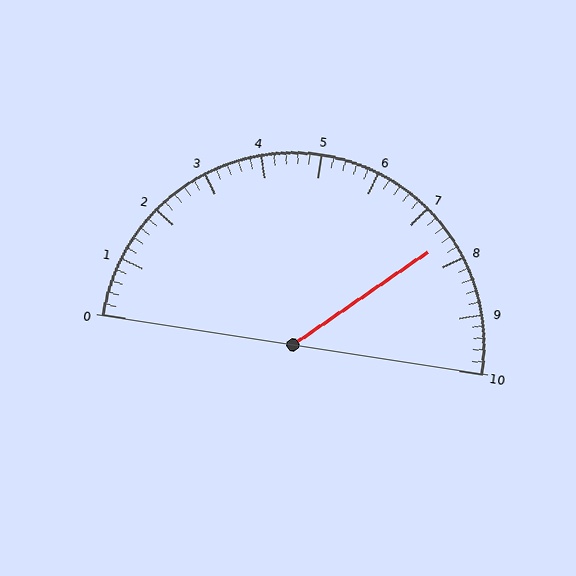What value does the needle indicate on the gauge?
The needle indicates approximately 7.6.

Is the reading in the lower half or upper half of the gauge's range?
The reading is in the upper half of the range (0 to 10).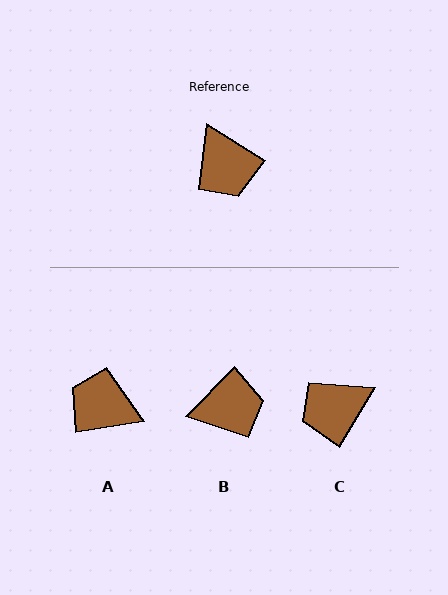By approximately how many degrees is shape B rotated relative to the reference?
Approximately 78 degrees counter-clockwise.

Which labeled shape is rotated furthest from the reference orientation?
A, about 139 degrees away.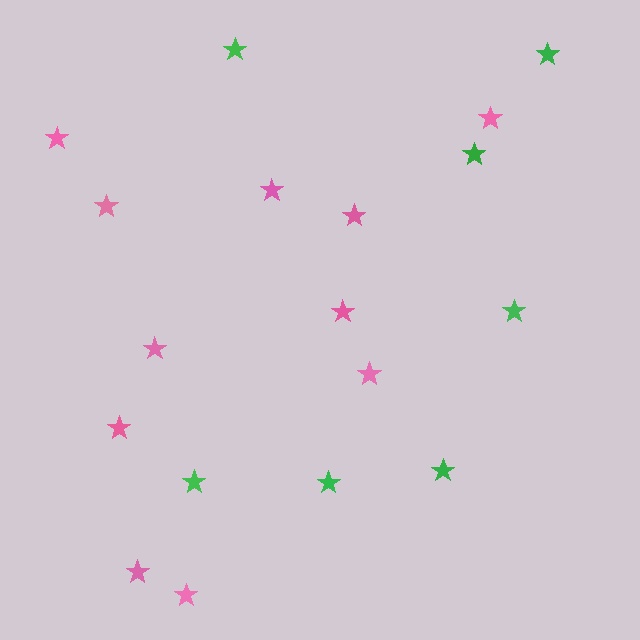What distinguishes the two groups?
There are 2 groups: one group of green stars (7) and one group of pink stars (11).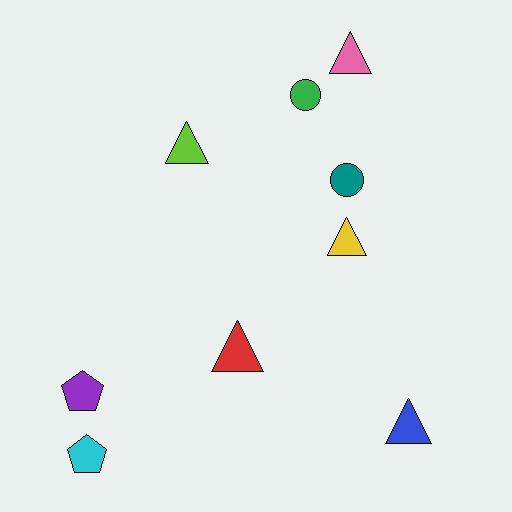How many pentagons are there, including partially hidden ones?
There are 2 pentagons.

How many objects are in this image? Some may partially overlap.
There are 9 objects.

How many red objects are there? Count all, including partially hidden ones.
There is 1 red object.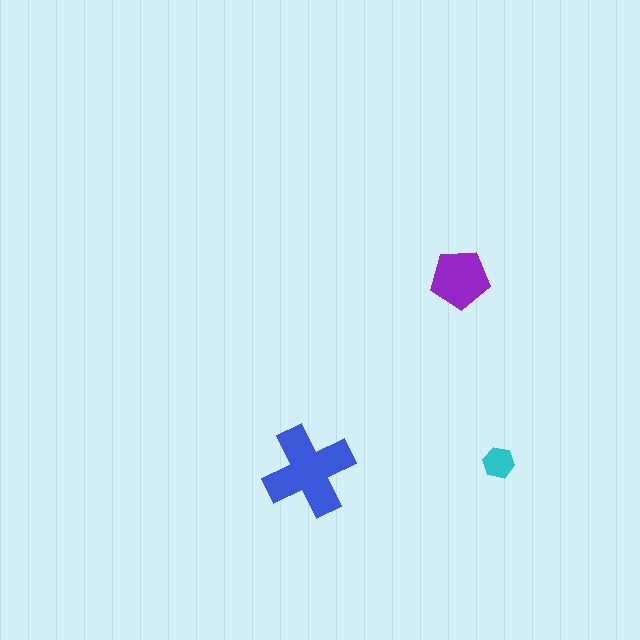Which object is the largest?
The blue cross.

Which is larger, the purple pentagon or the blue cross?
The blue cross.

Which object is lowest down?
The blue cross is bottommost.